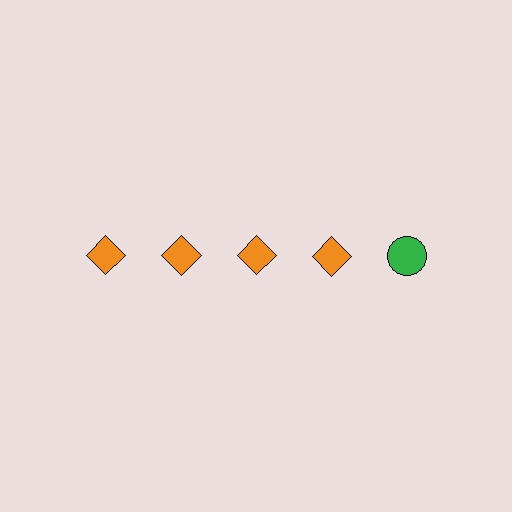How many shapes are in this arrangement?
There are 5 shapes arranged in a grid pattern.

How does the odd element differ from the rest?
It differs in both color (green instead of orange) and shape (circle instead of diamond).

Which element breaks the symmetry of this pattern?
The green circle in the top row, rightmost column breaks the symmetry. All other shapes are orange diamonds.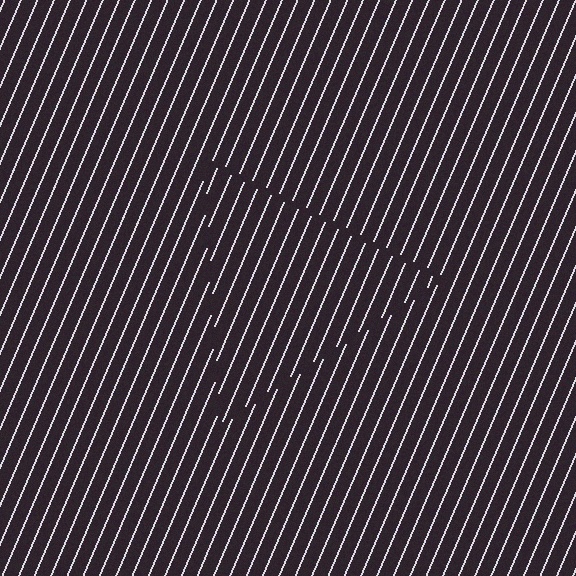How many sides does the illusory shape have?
3 sides — the line-ends trace a triangle.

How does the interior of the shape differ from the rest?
The interior of the shape contains the same grating, shifted by half a period — the contour is defined by the phase discontinuity where line-ends from the inner and outer gratings abut.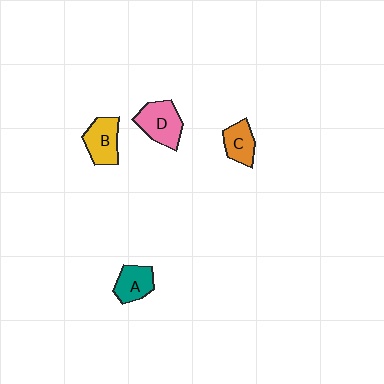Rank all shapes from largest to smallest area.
From largest to smallest: D (pink), B (yellow), A (teal), C (orange).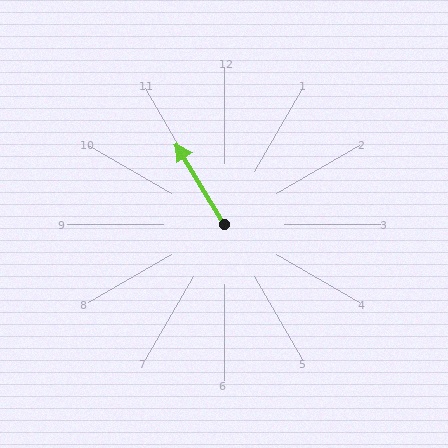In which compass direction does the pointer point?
Northwest.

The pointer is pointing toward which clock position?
Roughly 11 o'clock.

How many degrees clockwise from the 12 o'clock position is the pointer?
Approximately 329 degrees.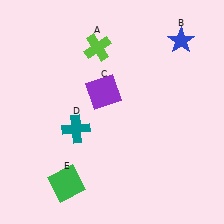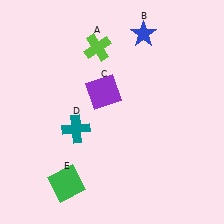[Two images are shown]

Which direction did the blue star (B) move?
The blue star (B) moved left.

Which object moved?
The blue star (B) moved left.